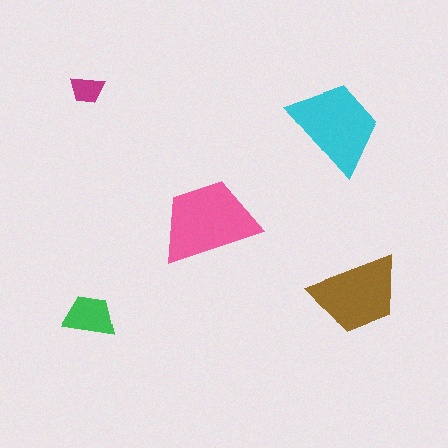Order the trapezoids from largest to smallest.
the pink one, the cyan one, the brown one, the green one, the magenta one.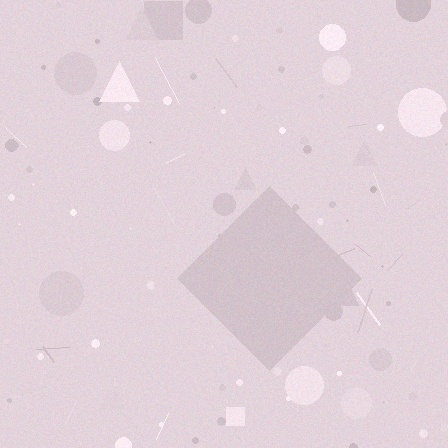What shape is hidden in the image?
A diamond is hidden in the image.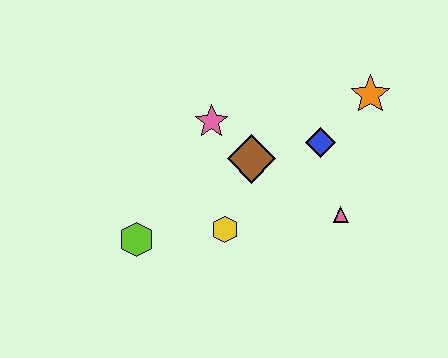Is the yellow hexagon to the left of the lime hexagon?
No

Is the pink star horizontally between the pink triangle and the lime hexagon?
Yes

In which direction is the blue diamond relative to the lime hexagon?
The blue diamond is to the right of the lime hexagon.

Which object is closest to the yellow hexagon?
The brown diamond is closest to the yellow hexagon.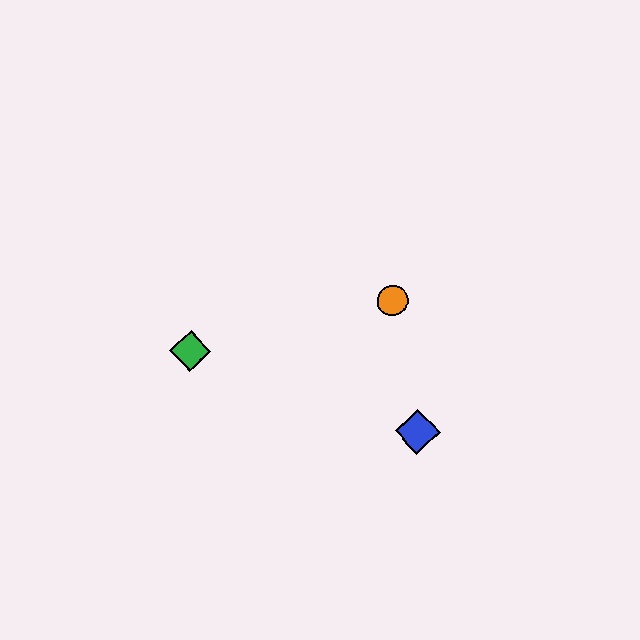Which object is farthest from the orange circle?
The green diamond is farthest from the orange circle.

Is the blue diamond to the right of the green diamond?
Yes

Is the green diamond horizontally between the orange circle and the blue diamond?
No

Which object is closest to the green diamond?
The orange circle is closest to the green diamond.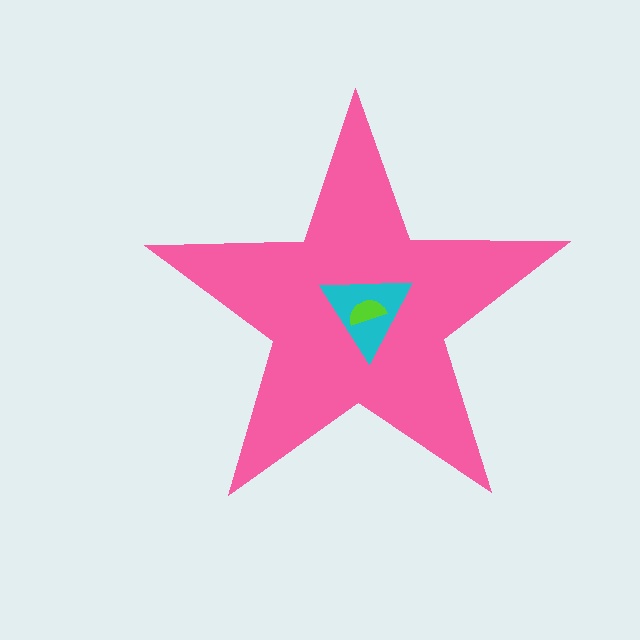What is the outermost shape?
The pink star.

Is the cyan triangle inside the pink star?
Yes.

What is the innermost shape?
The lime semicircle.